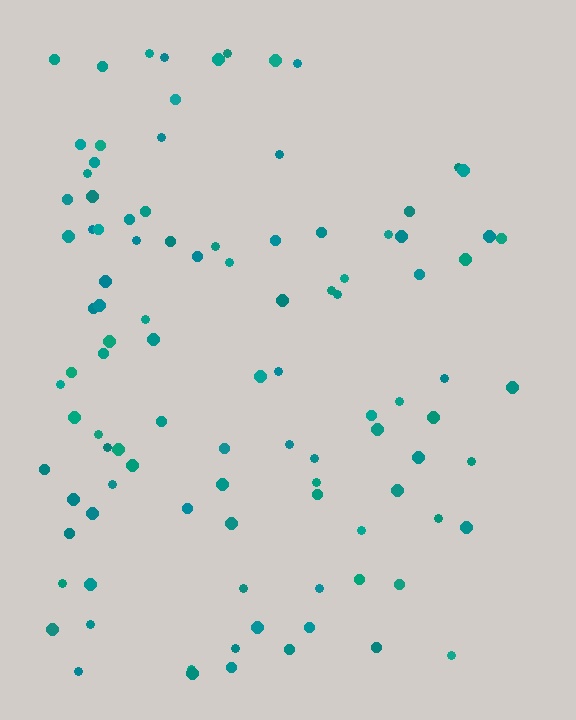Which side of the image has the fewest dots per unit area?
The right.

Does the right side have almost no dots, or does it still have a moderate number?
Still a moderate number, just noticeably fewer than the left.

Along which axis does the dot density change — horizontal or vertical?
Horizontal.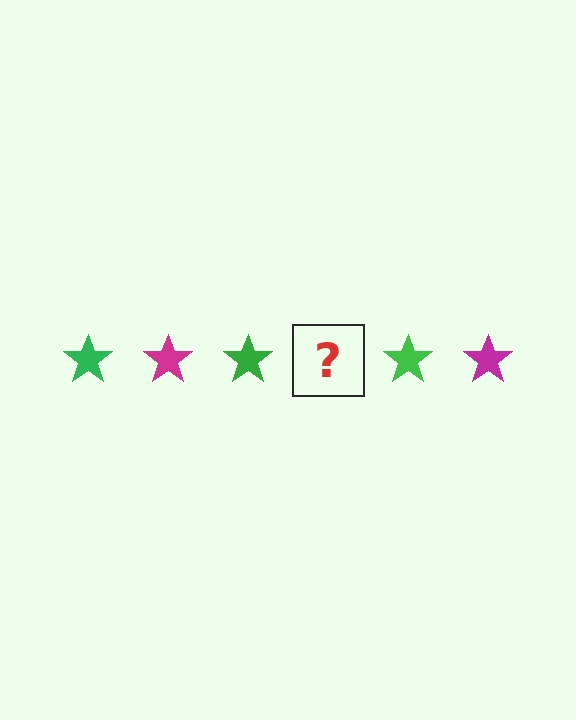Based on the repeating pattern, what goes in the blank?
The blank should be a magenta star.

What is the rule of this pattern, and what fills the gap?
The rule is that the pattern cycles through green, magenta stars. The gap should be filled with a magenta star.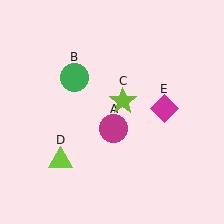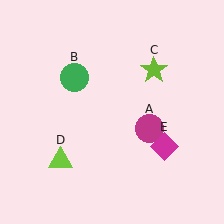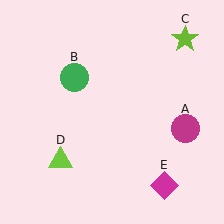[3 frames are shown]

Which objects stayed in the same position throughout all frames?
Green circle (object B) and lime triangle (object D) remained stationary.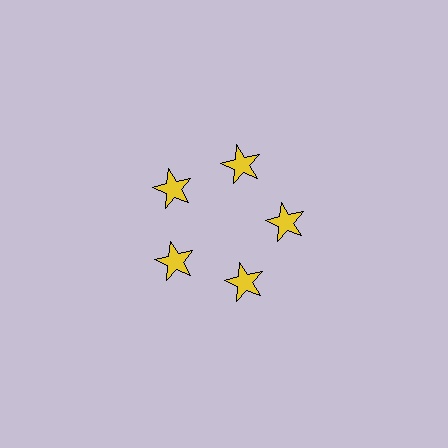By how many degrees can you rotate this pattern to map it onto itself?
The pattern maps onto itself every 72 degrees of rotation.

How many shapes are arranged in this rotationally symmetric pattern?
There are 5 shapes, arranged in 5 groups of 1.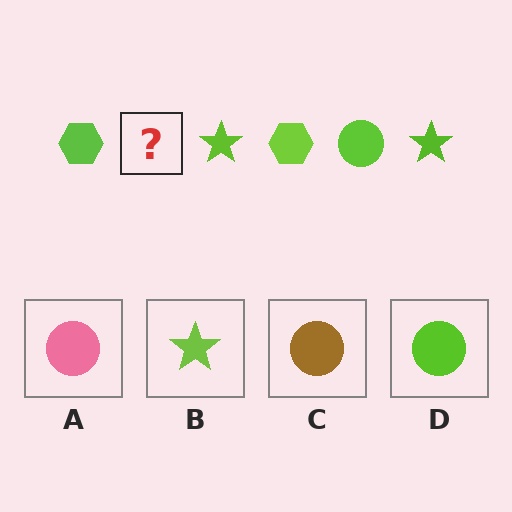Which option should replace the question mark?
Option D.